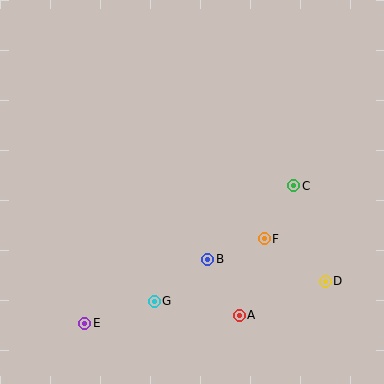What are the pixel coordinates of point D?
Point D is at (325, 281).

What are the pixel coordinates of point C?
Point C is at (294, 186).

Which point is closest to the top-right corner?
Point C is closest to the top-right corner.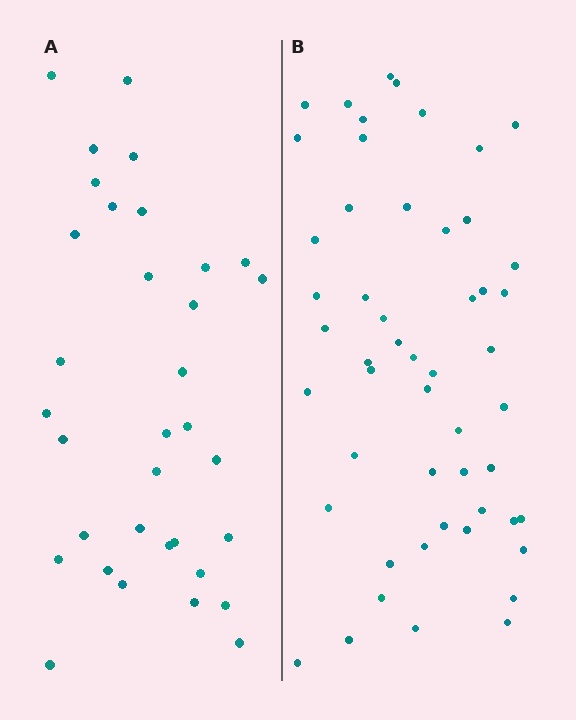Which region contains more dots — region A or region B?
Region B (the right region) has more dots.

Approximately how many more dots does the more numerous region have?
Region B has approximately 20 more dots than region A.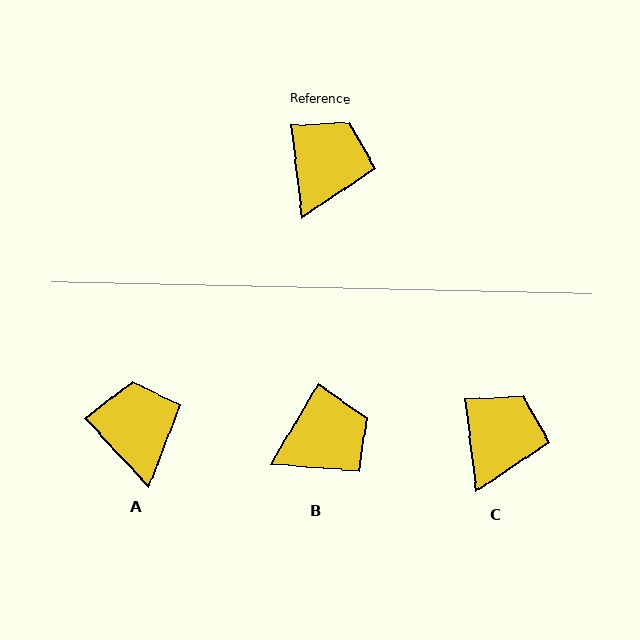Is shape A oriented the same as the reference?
No, it is off by about 36 degrees.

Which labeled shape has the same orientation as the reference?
C.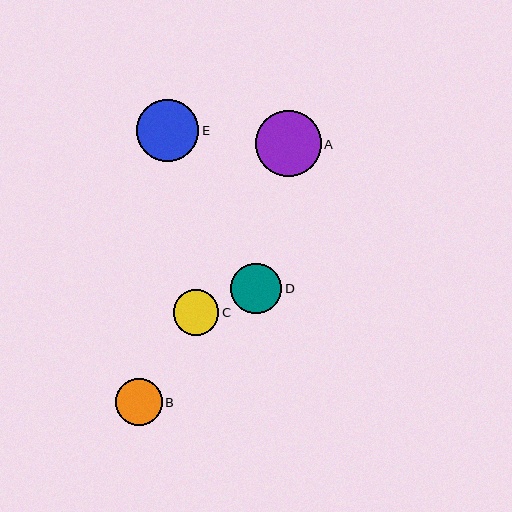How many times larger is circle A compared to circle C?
Circle A is approximately 1.4 times the size of circle C.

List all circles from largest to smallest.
From largest to smallest: A, E, D, B, C.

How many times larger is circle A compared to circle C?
Circle A is approximately 1.4 times the size of circle C.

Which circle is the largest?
Circle A is the largest with a size of approximately 65 pixels.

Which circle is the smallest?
Circle C is the smallest with a size of approximately 46 pixels.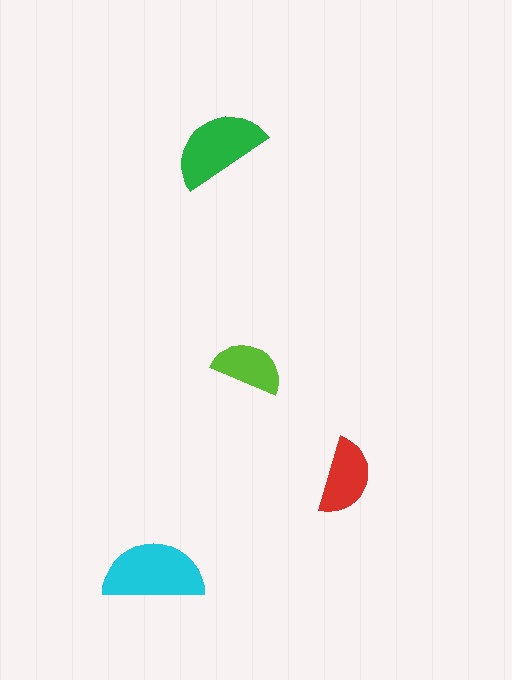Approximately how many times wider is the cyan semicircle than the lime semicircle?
About 1.5 times wider.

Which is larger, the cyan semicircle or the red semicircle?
The cyan one.